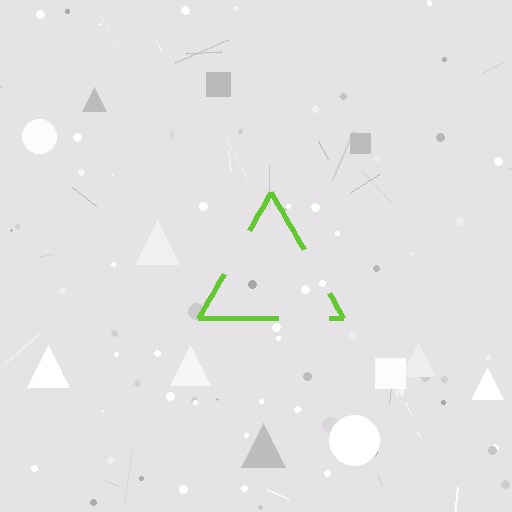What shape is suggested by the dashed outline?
The dashed outline suggests a triangle.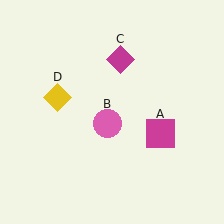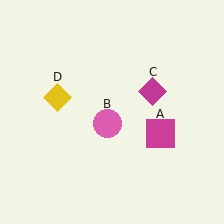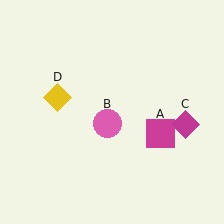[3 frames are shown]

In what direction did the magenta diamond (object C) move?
The magenta diamond (object C) moved down and to the right.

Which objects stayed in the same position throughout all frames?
Magenta square (object A) and pink circle (object B) and yellow diamond (object D) remained stationary.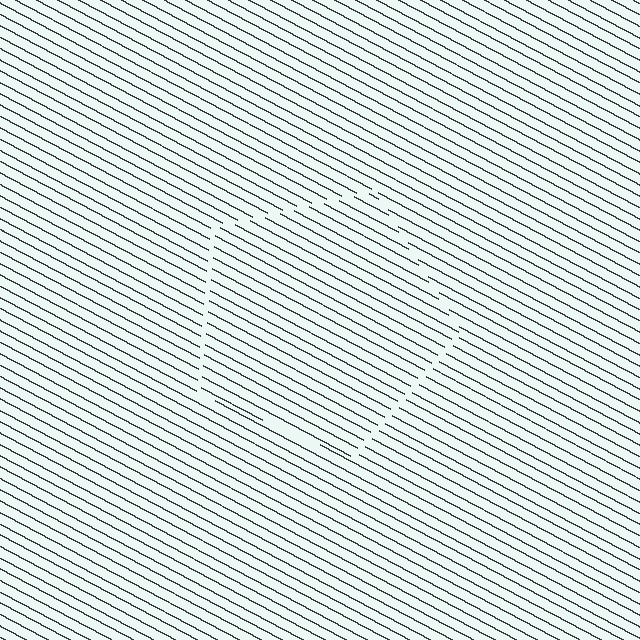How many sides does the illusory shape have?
5 sides — the line-ends trace a pentagon.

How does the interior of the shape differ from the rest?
The interior of the shape contains the same grating, shifted by half a period — the contour is defined by the phase discontinuity where line-ends from the inner and outer gratings abut.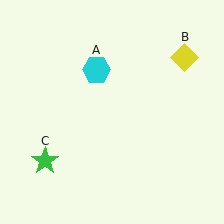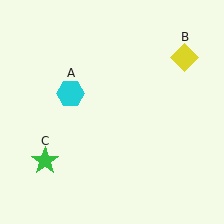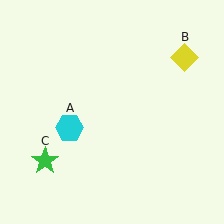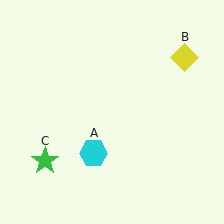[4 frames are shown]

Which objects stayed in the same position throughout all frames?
Yellow diamond (object B) and green star (object C) remained stationary.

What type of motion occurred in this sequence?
The cyan hexagon (object A) rotated counterclockwise around the center of the scene.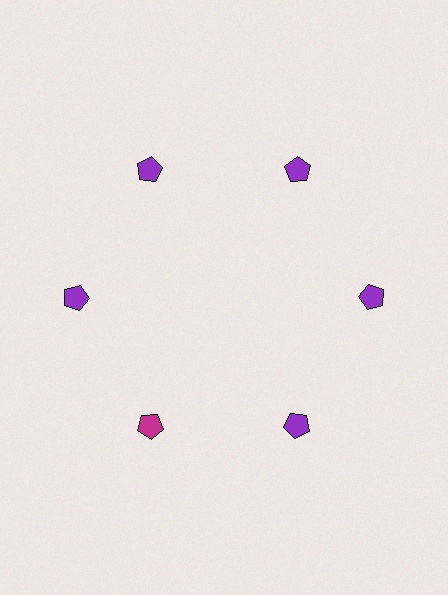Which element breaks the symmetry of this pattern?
The magenta pentagon at roughly the 7 o'clock position breaks the symmetry. All other shapes are purple pentagons.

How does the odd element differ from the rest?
It has a different color: magenta instead of purple.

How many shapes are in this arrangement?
There are 6 shapes arranged in a ring pattern.